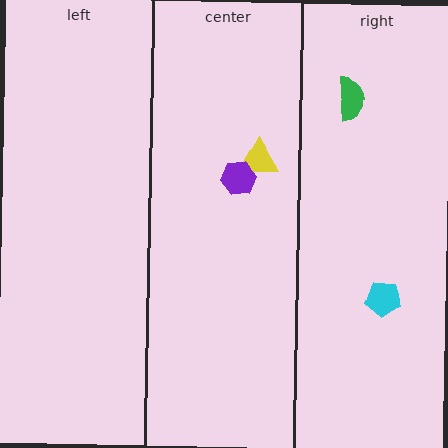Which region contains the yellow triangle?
The center region.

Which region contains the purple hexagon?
The center region.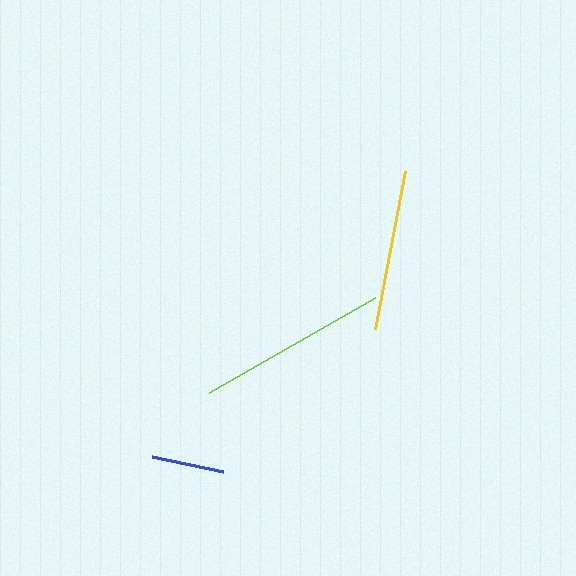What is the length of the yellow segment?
The yellow segment is approximately 160 pixels long.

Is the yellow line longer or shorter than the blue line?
The yellow line is longer than the blue line.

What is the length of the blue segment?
The blue segment is approximately 73 pixels long.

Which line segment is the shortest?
The blue line is the shortest at approximately 73 pixels.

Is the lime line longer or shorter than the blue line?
The lime line is longer than the blue line.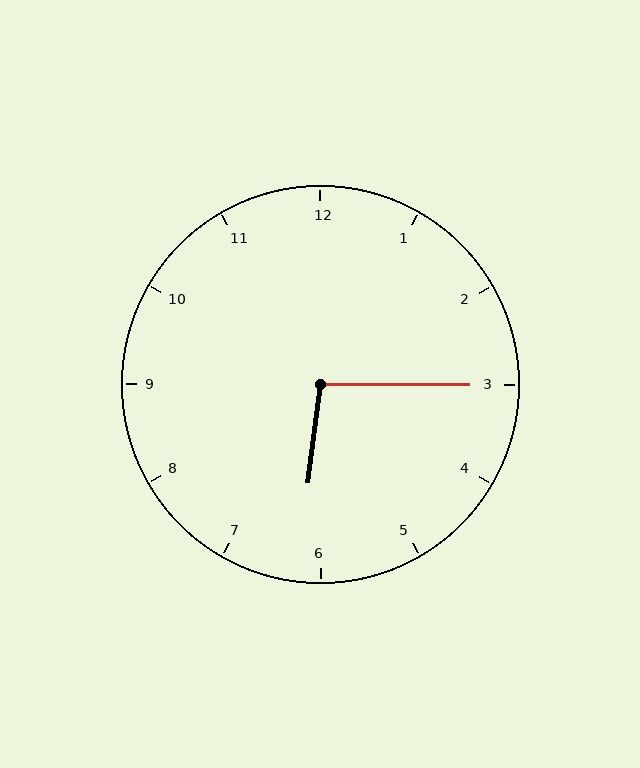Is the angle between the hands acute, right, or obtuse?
It is obtuse.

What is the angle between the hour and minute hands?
Approximately 98 degrees.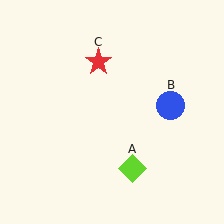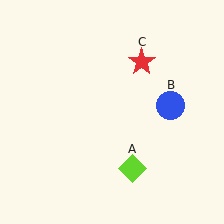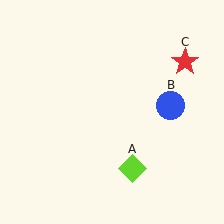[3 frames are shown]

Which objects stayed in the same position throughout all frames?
Lime diamond (object A) and blue circle (object B) remained stationary.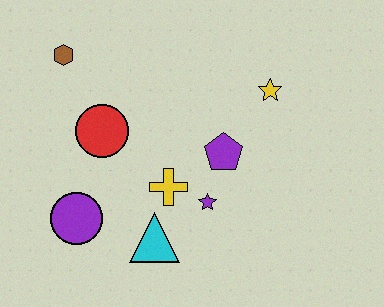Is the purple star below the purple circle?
No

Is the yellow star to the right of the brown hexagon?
Yes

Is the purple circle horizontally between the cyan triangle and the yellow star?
No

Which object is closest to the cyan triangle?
The yellow cross is closest to the cyan triangle.